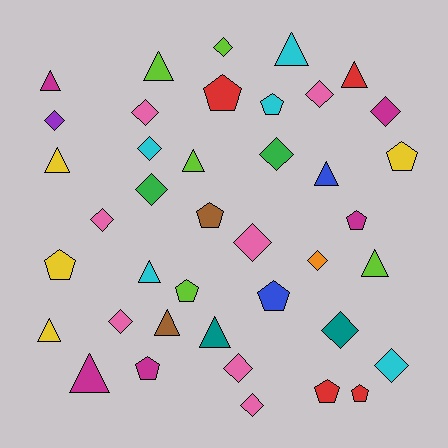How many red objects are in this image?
There are 4 red objects.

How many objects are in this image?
There are 40 objects.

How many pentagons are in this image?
There are 11 pentagons.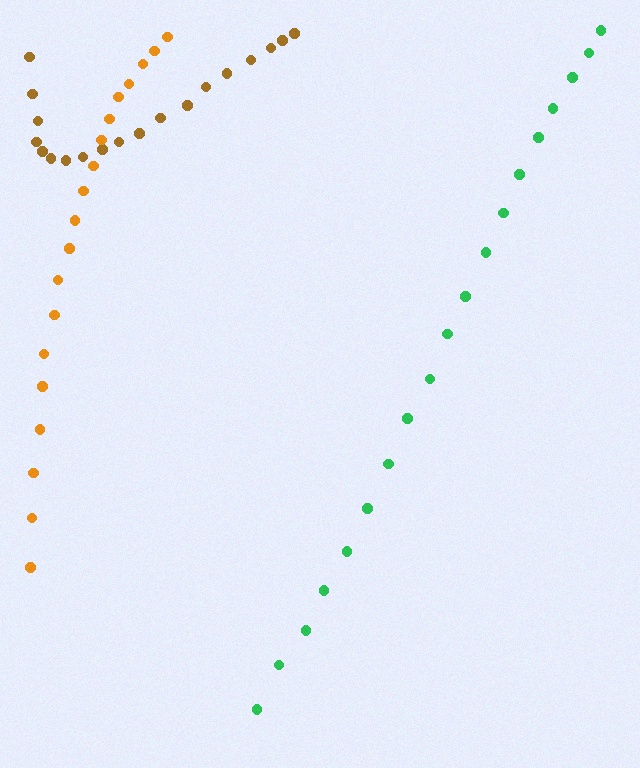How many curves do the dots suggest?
There are 3 distinct paths.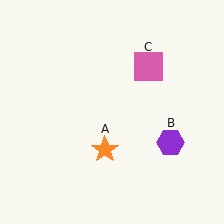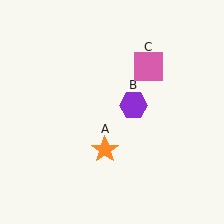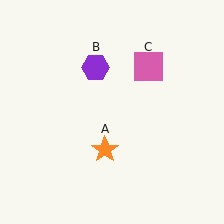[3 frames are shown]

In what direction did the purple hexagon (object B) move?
The purple hexagon (object B) moved up and to the left.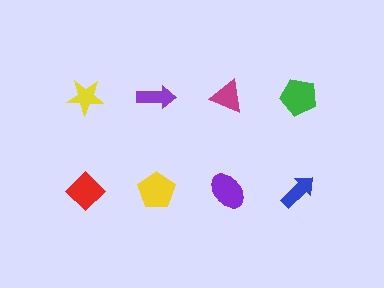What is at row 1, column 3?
A magenta triangle.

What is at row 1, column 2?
A purple arrow.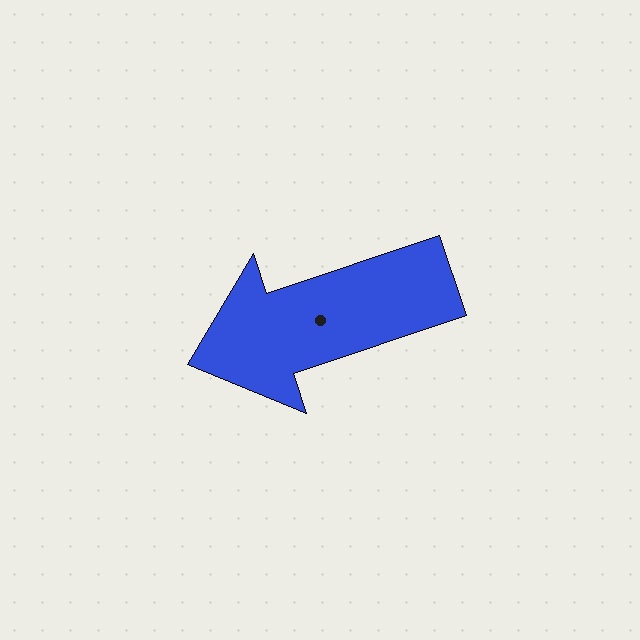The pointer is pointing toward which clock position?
Roughly 8 o'clock.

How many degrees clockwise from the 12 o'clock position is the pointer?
Approximately 252 degrees.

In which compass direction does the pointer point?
West.